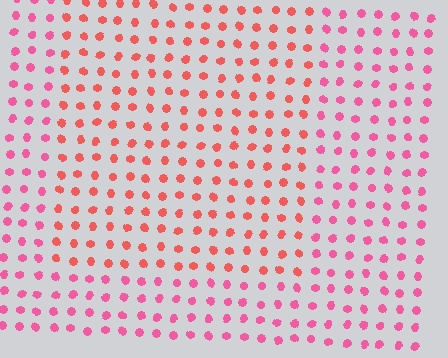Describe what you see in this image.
The image is filled with small pink elements in a uniform arrangement. A rectangle-shaped region is visible where the elements are tinted to a slightly different hue, forming a subtle color boundary.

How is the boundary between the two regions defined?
The boundary is defined purely by a slight shift in hue (about 28 degrees). Spacing, size, and orientation are identical on both sides.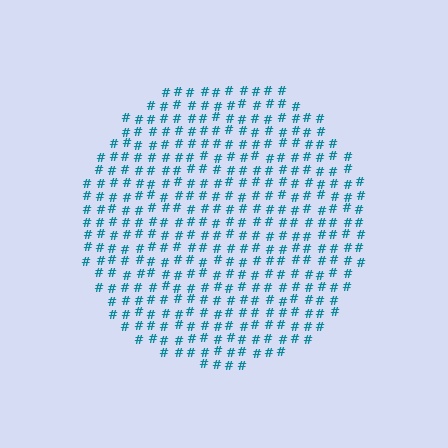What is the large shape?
The large shape is a circle.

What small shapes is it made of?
It is made of small hash symbols.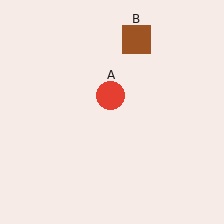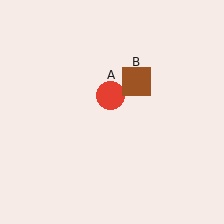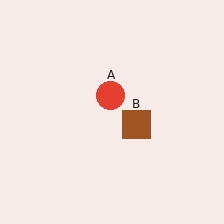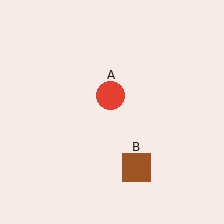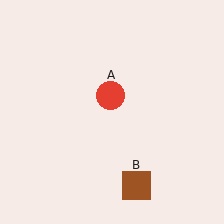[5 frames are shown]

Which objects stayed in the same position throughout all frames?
Red circle (object A) remained stationary.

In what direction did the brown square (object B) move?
The brown square (object B) moved down.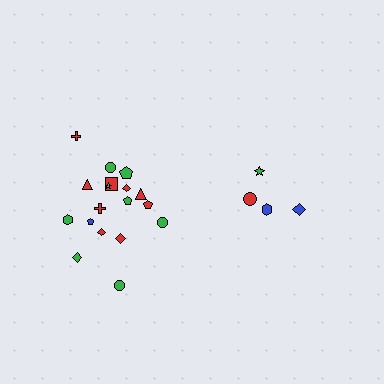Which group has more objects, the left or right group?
The left group.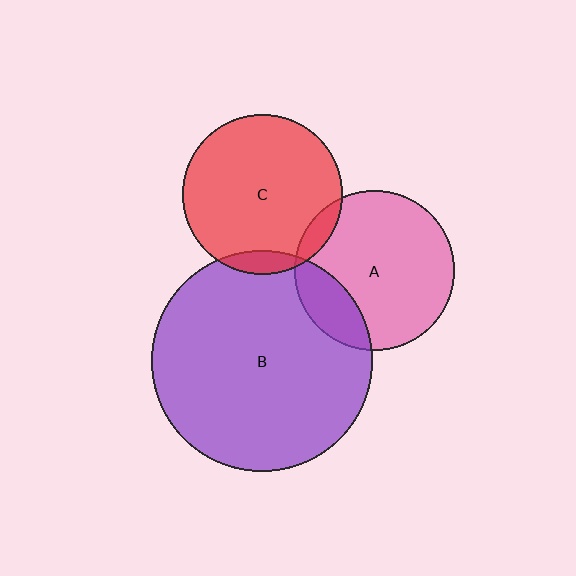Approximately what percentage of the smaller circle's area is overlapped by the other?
Approximately 20%.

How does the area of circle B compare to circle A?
Approximately 1.9 times.